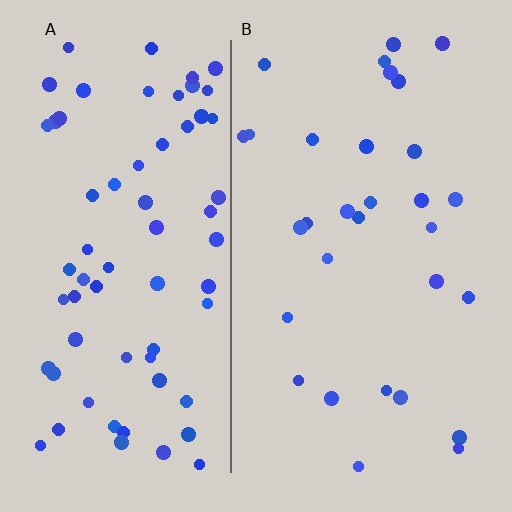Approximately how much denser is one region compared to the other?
Approximately 2.2× — region A over region B.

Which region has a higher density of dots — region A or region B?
A (the left).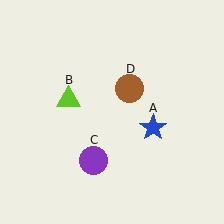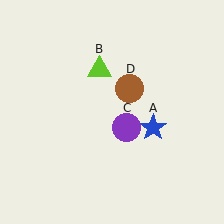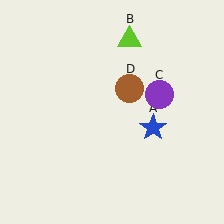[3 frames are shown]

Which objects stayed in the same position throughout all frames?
Blue star (object A) and brown circle (object D) remained stationary.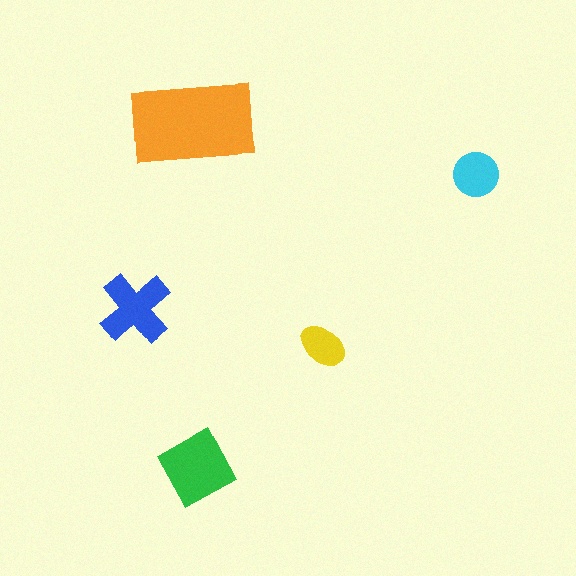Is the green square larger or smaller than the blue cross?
Larger.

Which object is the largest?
The orange rectangle.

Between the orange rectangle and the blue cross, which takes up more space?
The orange rectangle.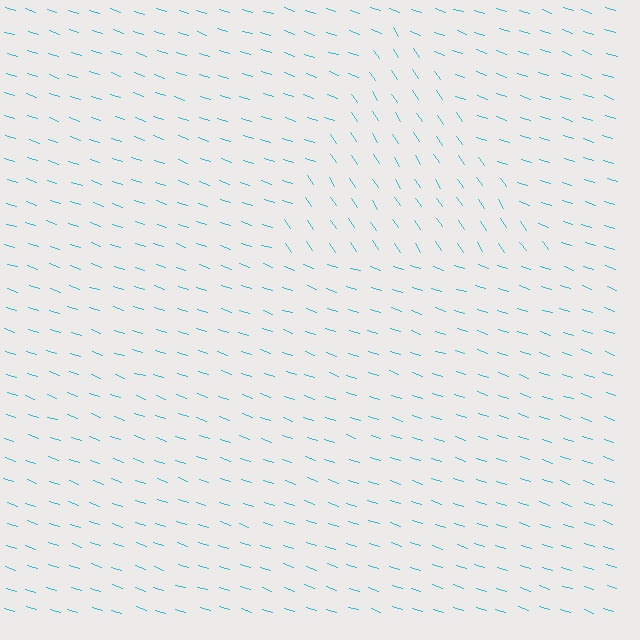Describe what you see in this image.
The image is filled with small cyan line segments. A triangle region in the image has lines oriented differently from the surrounding lines, creating a visible texture boundary.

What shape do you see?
I see a triangle.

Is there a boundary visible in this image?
Yes, there is a texture boundary formed by a change in line orientation.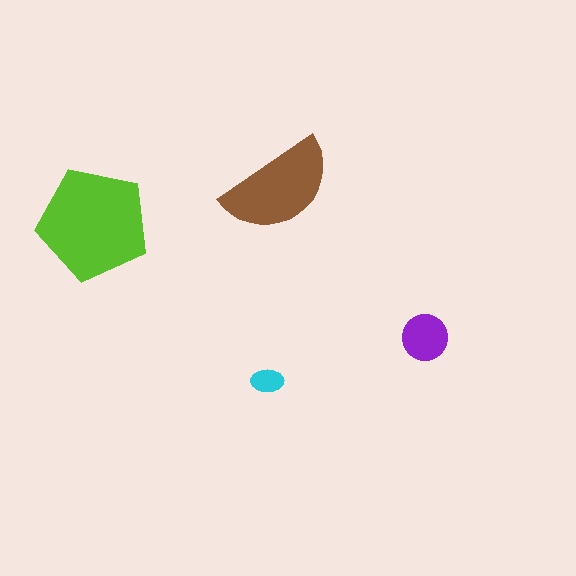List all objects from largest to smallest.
The lime pentagon, the brown semicircle, the purple circle, the cyan ellipse.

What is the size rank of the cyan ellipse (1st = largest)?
4th.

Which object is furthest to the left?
The lime pentagon is leftmost.